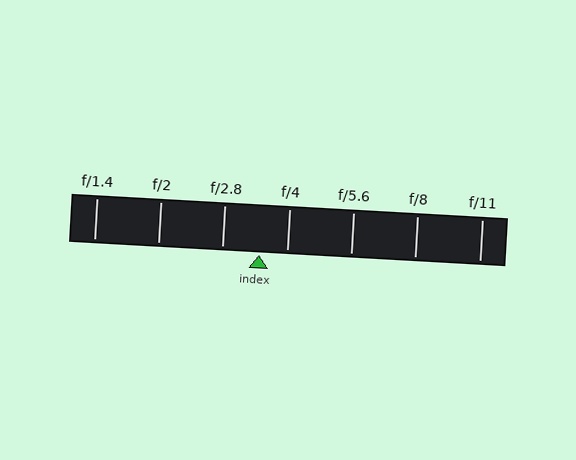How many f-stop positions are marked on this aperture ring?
There are 7 f-stop positions marked.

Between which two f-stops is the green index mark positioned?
The index mark is between f/2.8 and f/4.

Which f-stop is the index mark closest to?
The index mark is closest to f/4.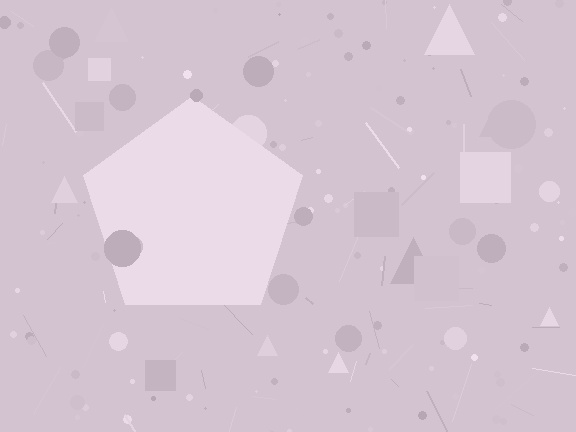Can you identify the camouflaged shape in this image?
The camouflaged shape is a pentagon.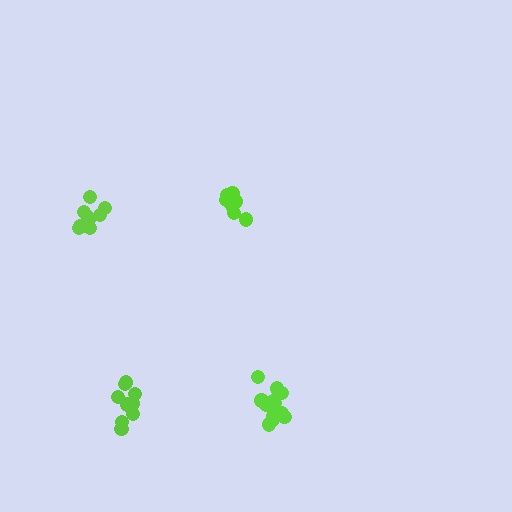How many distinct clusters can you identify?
There are 4 distinct clusters.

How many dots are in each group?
Group 1: 7 dots, Group 2: 12 dots, Group 3: 9 dots, Group 4: 9 dots (37 total).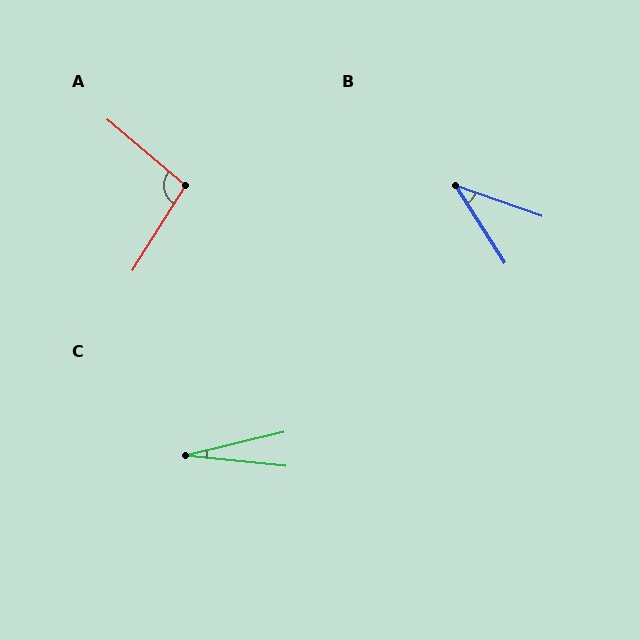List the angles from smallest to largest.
C (19°), B (38°), A (98°).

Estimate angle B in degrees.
Approximately 38 degrees.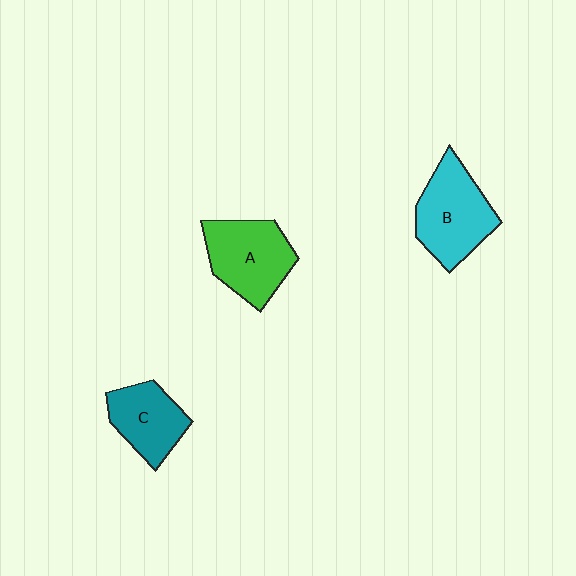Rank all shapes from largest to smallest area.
From largest to smallest: B (cyan), A (green), C (teal).